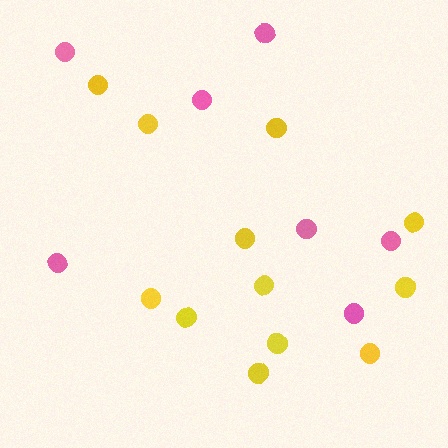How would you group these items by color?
There are 2 groups: one group of yellow circles (12) and one group of pink circles (7).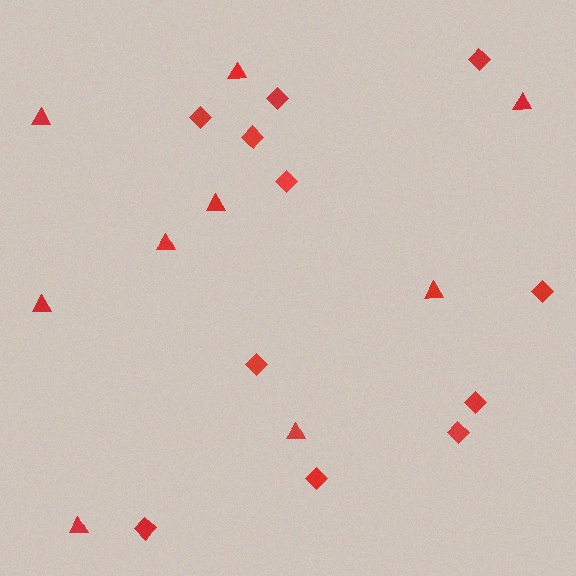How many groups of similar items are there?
There are 2 groups: one group of triangles (9) and one group of diamonds (11).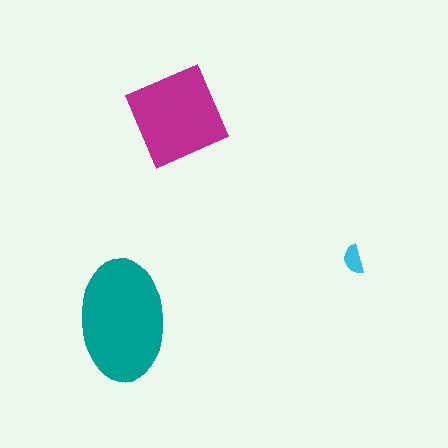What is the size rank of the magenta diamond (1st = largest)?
2nd.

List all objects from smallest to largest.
The cyan semicircle, the magenta diamond, the teal ellipse.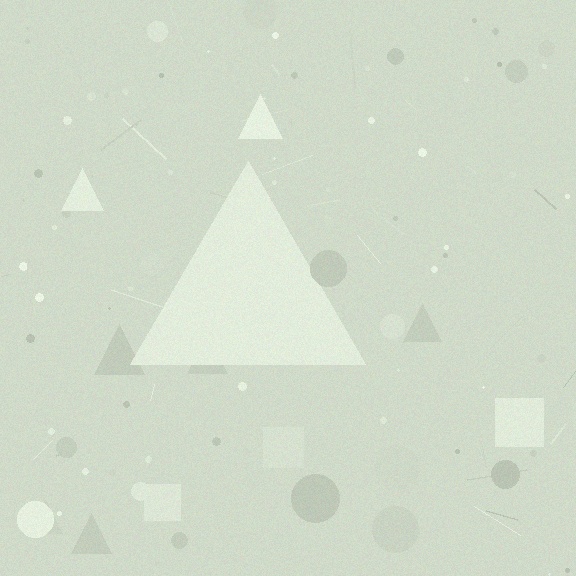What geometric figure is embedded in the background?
A triangle is embedded in the background.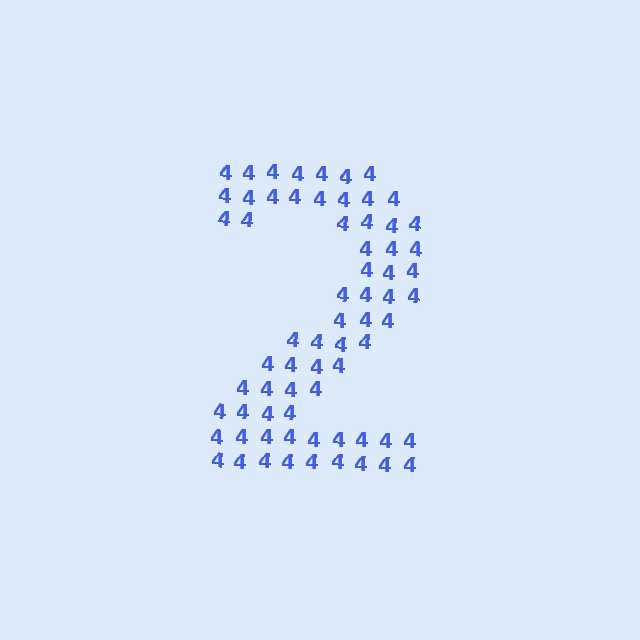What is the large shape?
The large shape is the digit 2.